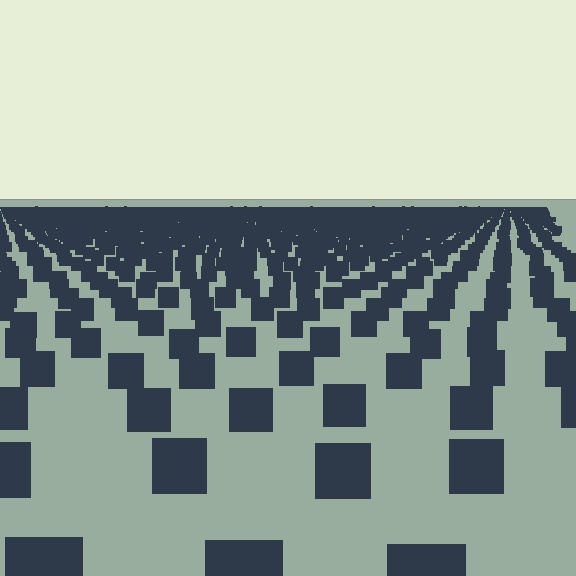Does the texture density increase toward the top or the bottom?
Density increases toward the top.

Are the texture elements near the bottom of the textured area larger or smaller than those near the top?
Larger. Near the bottom, elements are closer to the viewer and appear at a bigger on-screen size.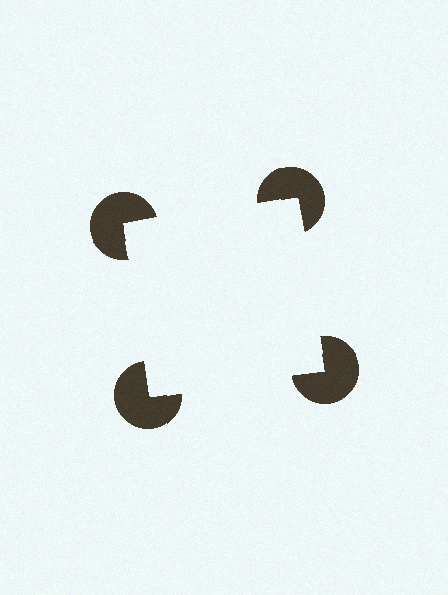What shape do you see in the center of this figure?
An illusory square — its edges are inferred from the aligned wedge cuts in the pac-man discs, not physically drawn.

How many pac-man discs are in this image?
There are 4 — one at each vertex of the illusory square.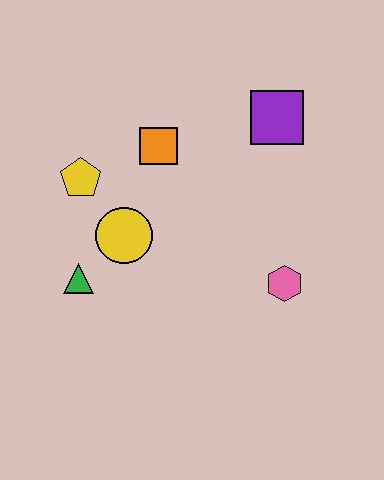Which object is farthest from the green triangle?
The purple square is farthest from the green triangle.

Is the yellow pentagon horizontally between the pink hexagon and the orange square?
No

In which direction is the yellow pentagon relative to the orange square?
The yellow pentagon is to the left of the orange square.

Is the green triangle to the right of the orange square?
No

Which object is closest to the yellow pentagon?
The yellow circle is closest to the yellow pentagon.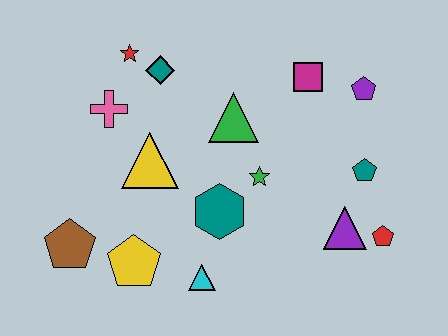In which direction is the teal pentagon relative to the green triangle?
The teal pentagon is to the right of the green triangle.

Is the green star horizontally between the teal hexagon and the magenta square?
Yes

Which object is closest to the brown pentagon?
The yellow pentagon is closest to the brown pentagon.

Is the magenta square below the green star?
No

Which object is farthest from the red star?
The red pentagon is farthest from the red star.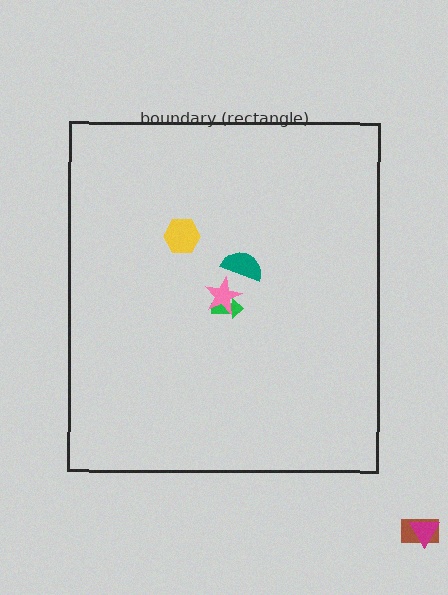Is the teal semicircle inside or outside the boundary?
Inside.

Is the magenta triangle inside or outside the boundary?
Outside.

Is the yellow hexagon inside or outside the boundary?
Inside.